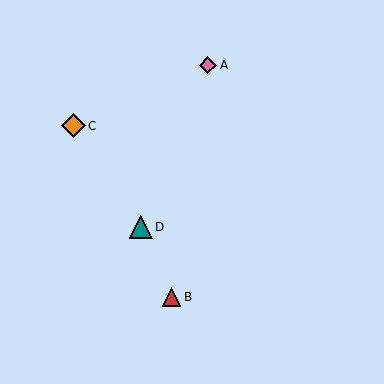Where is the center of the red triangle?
The center of the red triangle is at (172, 297).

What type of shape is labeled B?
Shape B is a red triangle.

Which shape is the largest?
The orange diamond (labeled C) is the largest.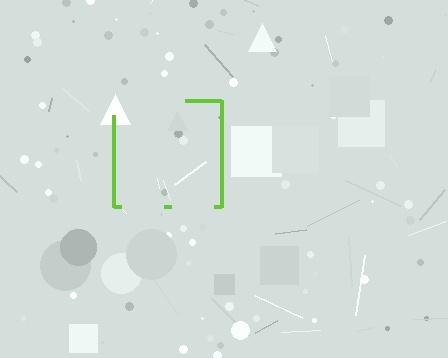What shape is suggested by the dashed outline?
The dashed outline suggests a square.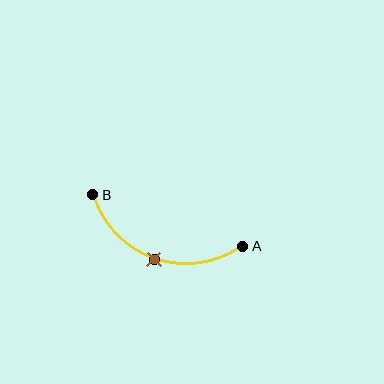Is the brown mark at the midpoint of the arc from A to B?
Yes. The brown mark lies on the arc at equal arc-length from both A and B — it is the arc midpoint.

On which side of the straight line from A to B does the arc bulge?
The arc bulges below the straight line connecting A and B.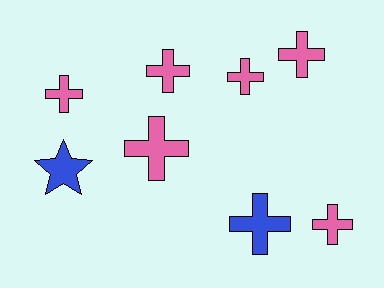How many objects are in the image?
There are 8 objects.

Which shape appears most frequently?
Cross, with 7 objects.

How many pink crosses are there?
There are 6 pink crosses.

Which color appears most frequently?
Pink, with 6 objects.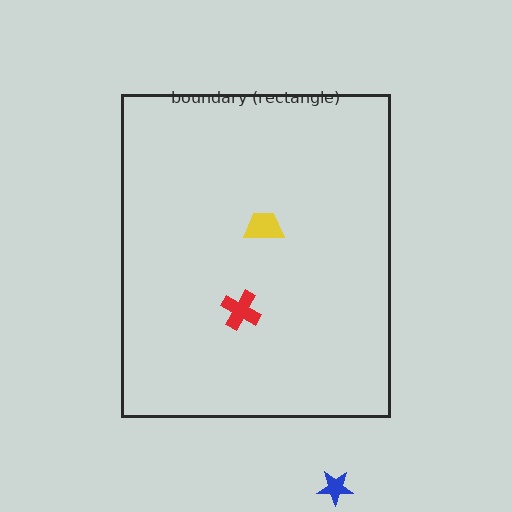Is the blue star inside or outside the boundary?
Outside.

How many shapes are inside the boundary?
2 inside, 1 outside.